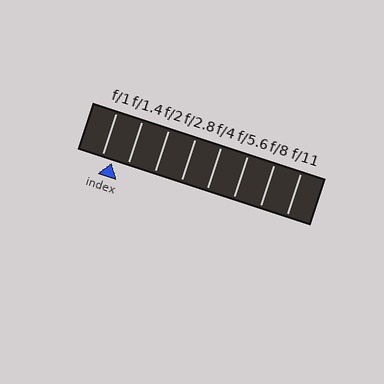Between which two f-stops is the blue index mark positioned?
The index mark is between f/1 and f/1.4.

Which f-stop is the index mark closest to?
The index mark is closest to f/1.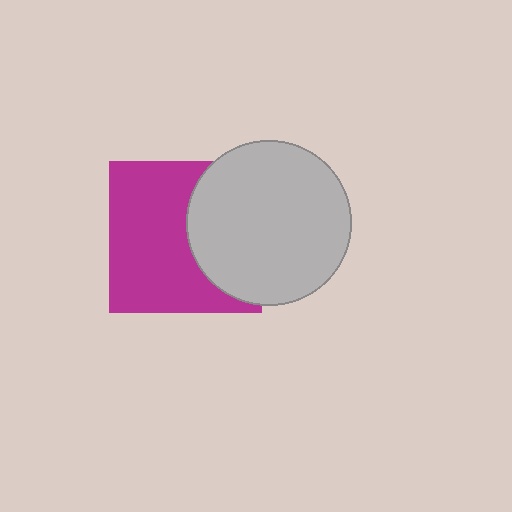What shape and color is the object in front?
The object in front is a light gray circle.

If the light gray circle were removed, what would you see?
You would see the complete magenta square.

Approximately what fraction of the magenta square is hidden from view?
Roughly 39% of the magenta square is hidden behind the light gray circle.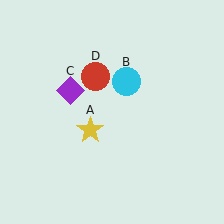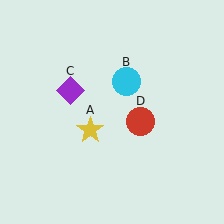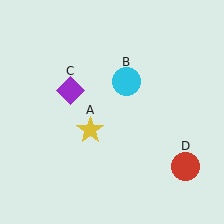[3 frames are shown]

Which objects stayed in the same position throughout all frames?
Yellow star (object A) and cyan circle (object B) and purple diamond (object C) remained stationary.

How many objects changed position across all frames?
1 object changed position: red circle (object D).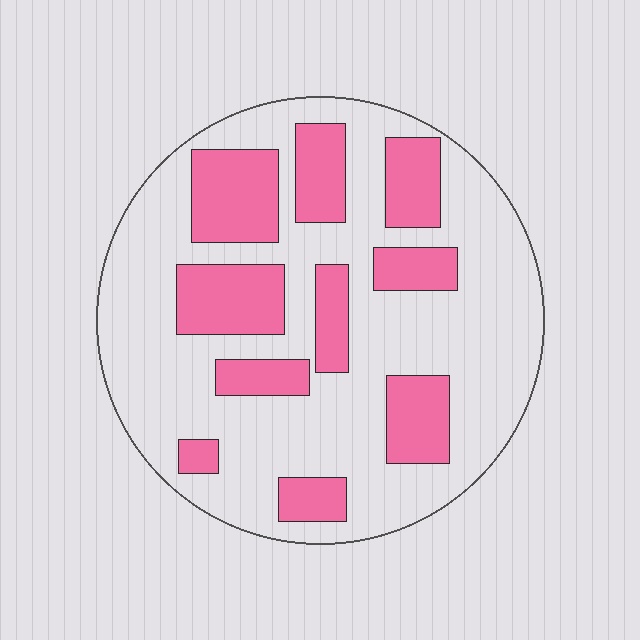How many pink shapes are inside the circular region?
10.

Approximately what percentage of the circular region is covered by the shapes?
Approximately 30%.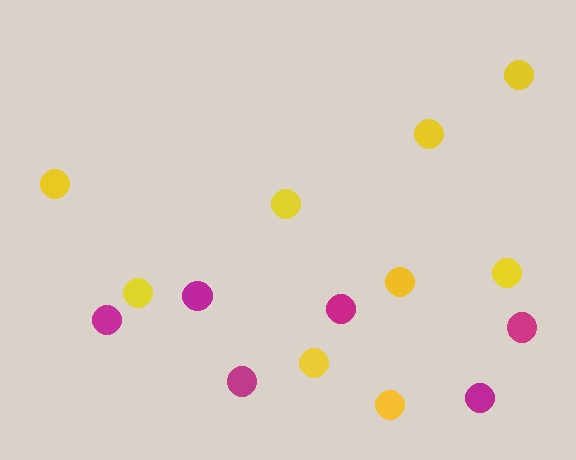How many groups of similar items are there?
There are 2 groups: one group of magenta circles (6) and one group of yellow circles (9).